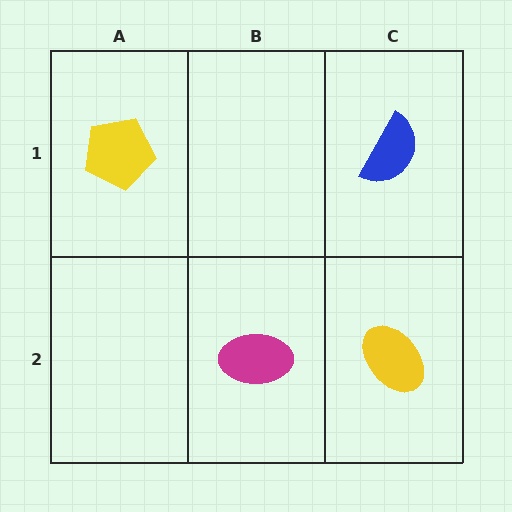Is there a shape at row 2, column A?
No, that cell is empty.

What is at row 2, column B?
A magenta ellipse.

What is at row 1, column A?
A yellow pentagon.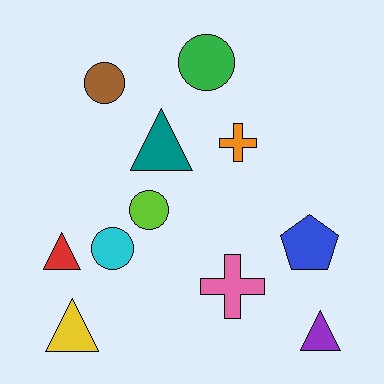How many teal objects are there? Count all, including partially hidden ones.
There is 1 teal object.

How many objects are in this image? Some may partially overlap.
There are 11 objects.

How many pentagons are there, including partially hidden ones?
There is 1 pentagon.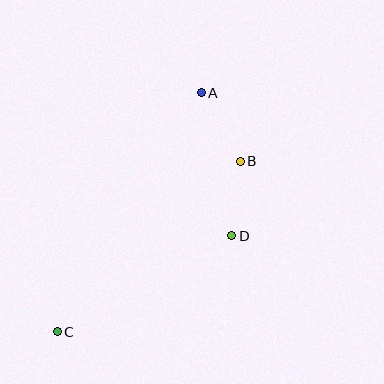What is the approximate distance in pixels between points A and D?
The distance between A and D is approximately 146 pixels.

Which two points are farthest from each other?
Points A and C are farthest from each other.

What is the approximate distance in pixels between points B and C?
The distance between B and C is approximately 250 pixels.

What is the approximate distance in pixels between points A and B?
The distance between A and B is approximately 79 pixels.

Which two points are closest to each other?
Points B and D are closest to each other.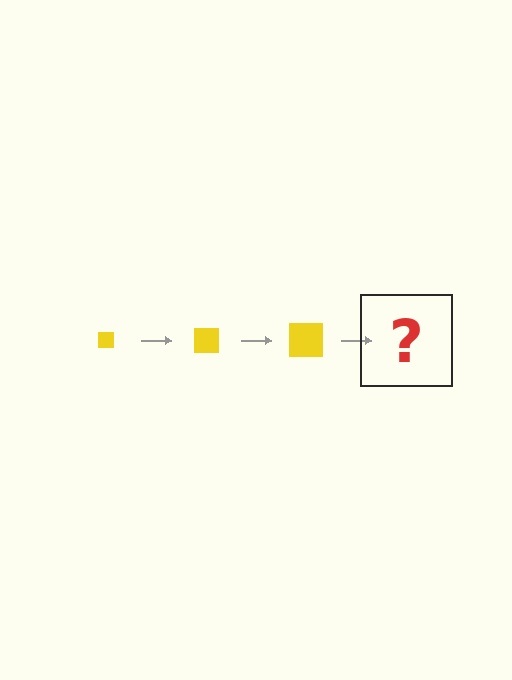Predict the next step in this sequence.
The next step is a yellow square, larger than the previous one.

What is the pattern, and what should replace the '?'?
The pattern is that the square gets progressively larger each step. The '?' should be a yellow square, larger than the previous one.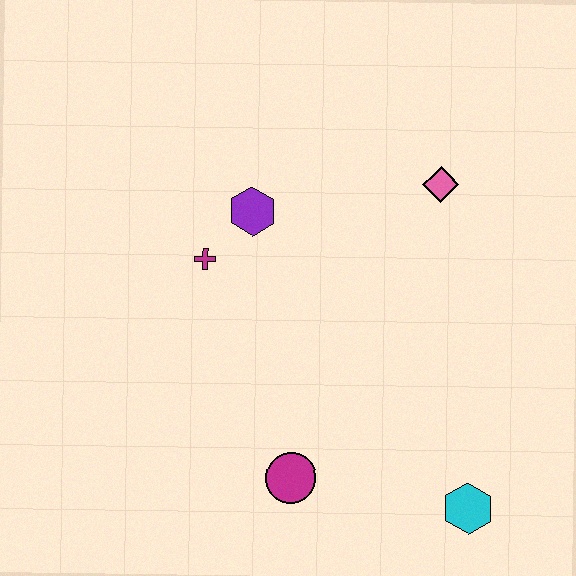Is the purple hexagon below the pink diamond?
Yes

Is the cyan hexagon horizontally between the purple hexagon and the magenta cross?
No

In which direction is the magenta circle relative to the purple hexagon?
The magenta circle is below the purple hexagon.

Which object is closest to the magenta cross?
The purple hexagon is closest to the magenta cross.